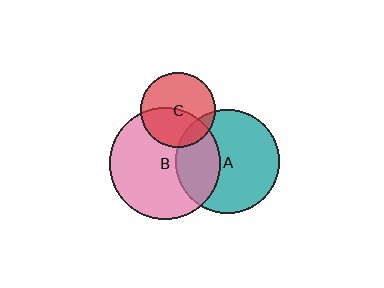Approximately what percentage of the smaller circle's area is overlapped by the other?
Approximately 30%.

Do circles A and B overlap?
Yes.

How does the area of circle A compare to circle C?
Approximately 2.0 times.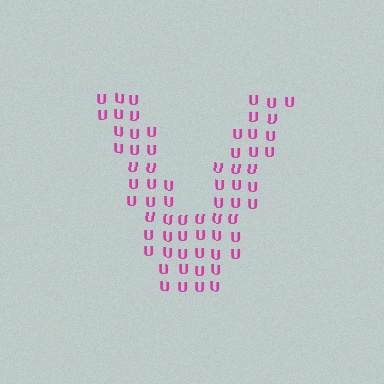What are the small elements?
The small elements are letter U's.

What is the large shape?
The large shape is the letter V.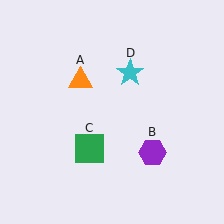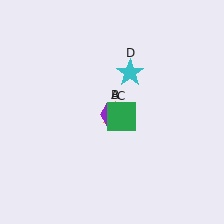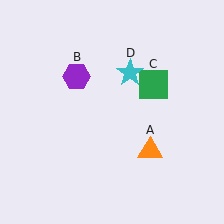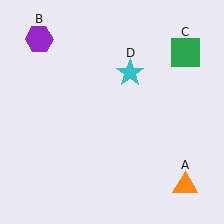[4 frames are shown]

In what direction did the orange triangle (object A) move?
The orange triangle (object A) moved down and to the right.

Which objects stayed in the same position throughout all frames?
Cyan star (object D) remained stationary.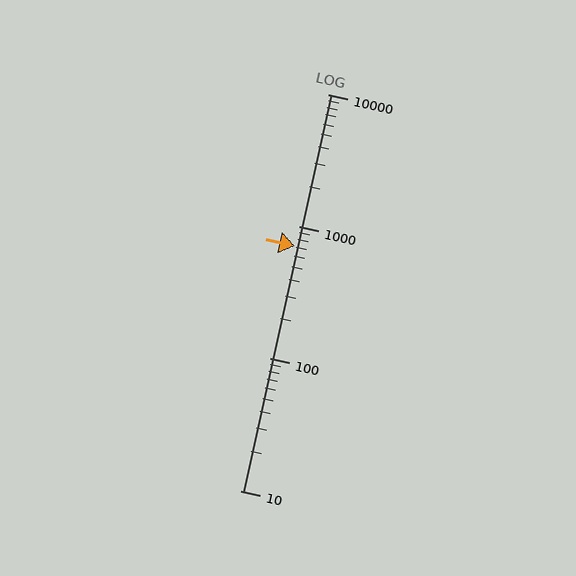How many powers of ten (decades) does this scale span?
The scale spans 3 decades, from 10 to 10000.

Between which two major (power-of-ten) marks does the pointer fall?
The pointer is between 100 and 1000.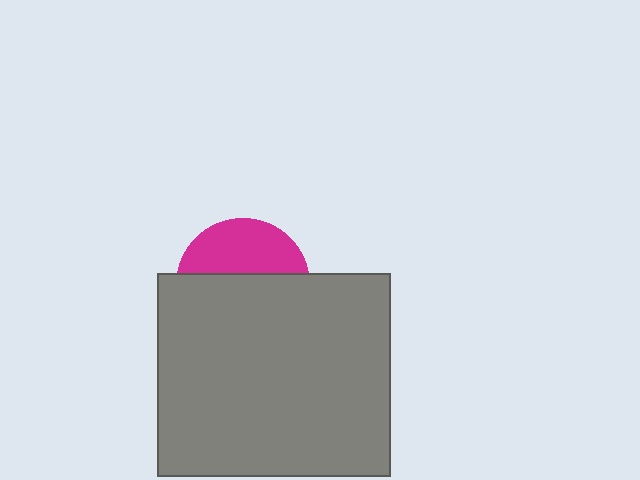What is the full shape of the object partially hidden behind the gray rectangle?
The partially hidden object is a magenta circle.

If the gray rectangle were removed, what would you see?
You would see the complete magenta circle.